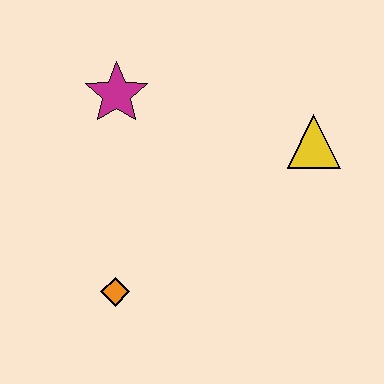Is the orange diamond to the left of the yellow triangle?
Yes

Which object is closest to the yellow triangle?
The magenta star is closest to the yellow triangle.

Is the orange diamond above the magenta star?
No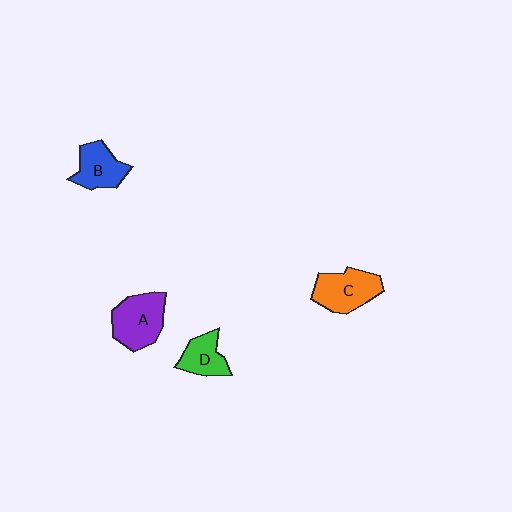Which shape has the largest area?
Shape A (purple).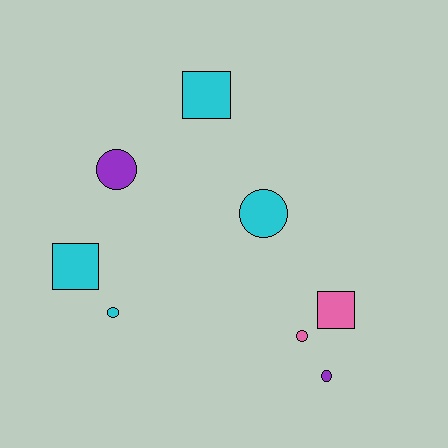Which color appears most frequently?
Cyan, with 4 objects.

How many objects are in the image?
There are 8 objects.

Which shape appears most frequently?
Circle, with 5 objects.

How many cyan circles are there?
There are 2 cyan circles.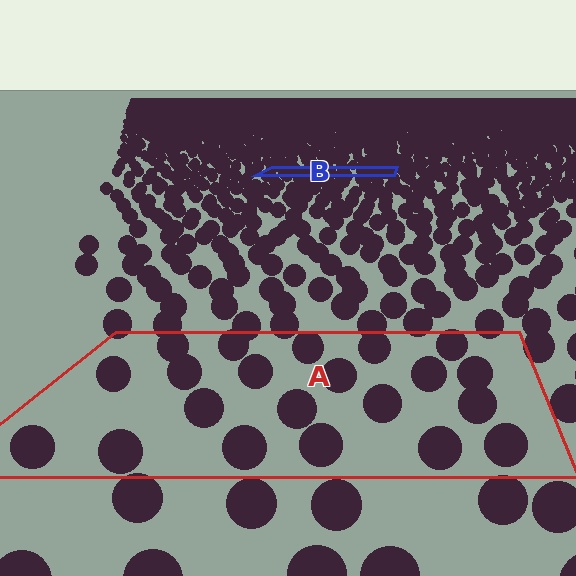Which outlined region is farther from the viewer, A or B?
Region B is farther from the viewer — the texture elements inside it appear smaller and more densely packed.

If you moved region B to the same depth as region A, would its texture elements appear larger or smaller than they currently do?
They would appear larger. At a closer depth, the same texture elements are projected at a bigger on-screen size.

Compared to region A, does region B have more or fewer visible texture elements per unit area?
Region B has more texture elements per unit area — they are packed more densely because it is farther away.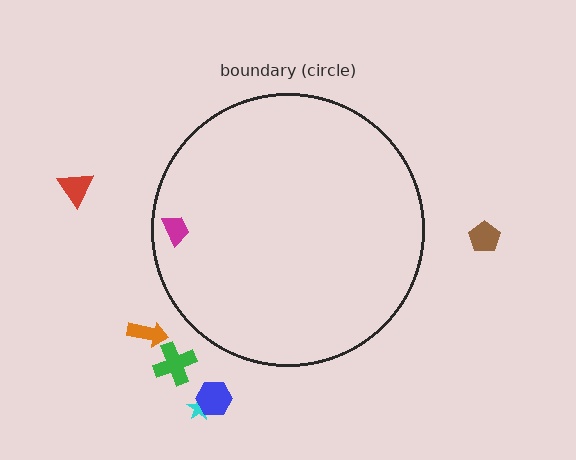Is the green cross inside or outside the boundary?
Outside.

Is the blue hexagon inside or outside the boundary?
Outside.